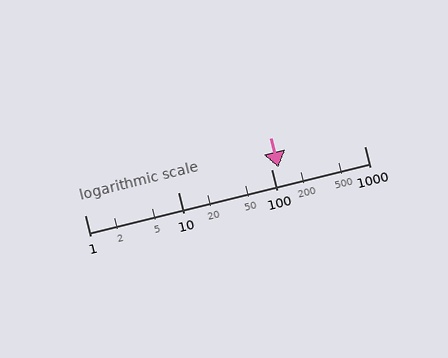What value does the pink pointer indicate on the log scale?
The pointer indicates approximately 120.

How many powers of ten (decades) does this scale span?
The scale spans 3 decades, from 1 to 1000.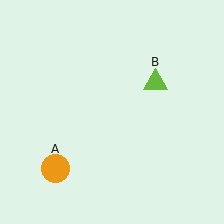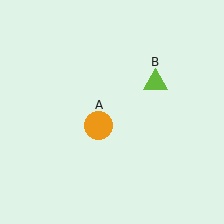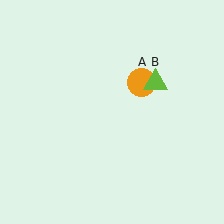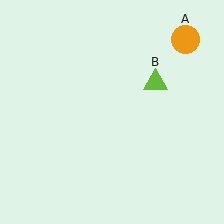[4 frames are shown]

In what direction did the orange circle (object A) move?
The orange circle (object A) moved up and to the right.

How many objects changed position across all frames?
1 object changed position: orange circle (object A).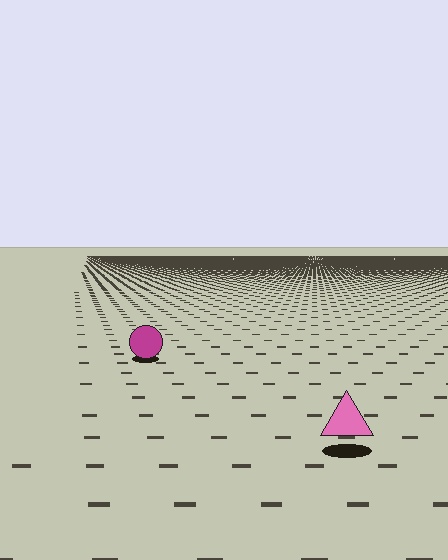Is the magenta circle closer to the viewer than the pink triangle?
No. The pink triangle is closer — you can tell from the texture gradient: the ground texture is coarser near it.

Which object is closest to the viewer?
The pink triangle is closest. The texture marks near it are larger and more spread out.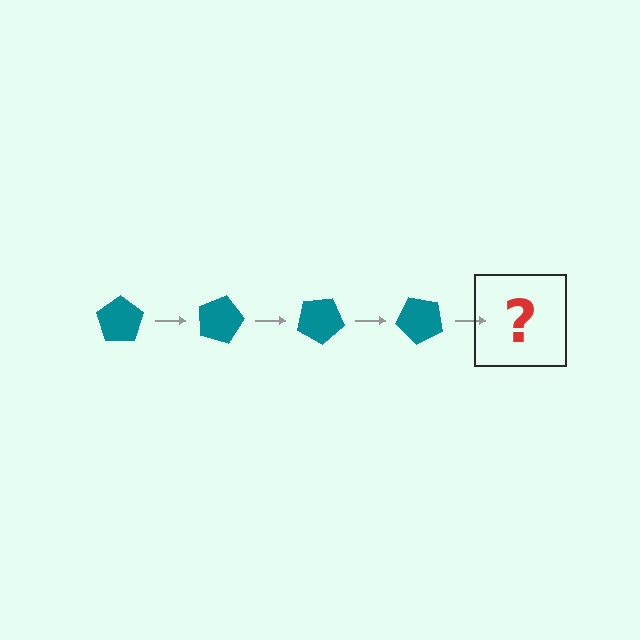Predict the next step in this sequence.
The next step is a teal pentagon rotated 60 degrees.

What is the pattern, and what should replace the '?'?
The pattern is that the pentagon rotates 15 degrees each step. The '?' should be a teal pentagon rotated 60 degrees.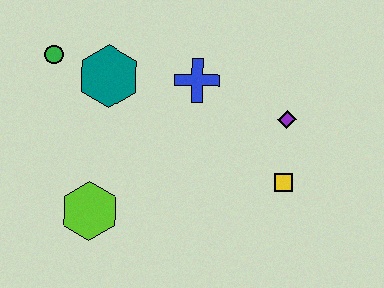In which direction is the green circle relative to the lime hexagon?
The green circle is above the lime hexagon.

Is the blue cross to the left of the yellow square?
Yes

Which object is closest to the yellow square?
The purple diamond is closest to the yellow square.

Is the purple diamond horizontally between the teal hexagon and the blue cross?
No